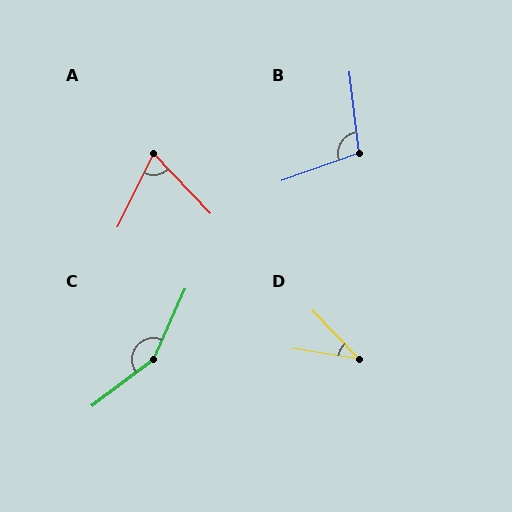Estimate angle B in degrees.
Approximately 104 degrees.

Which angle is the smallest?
D, at approximately 38 degrees.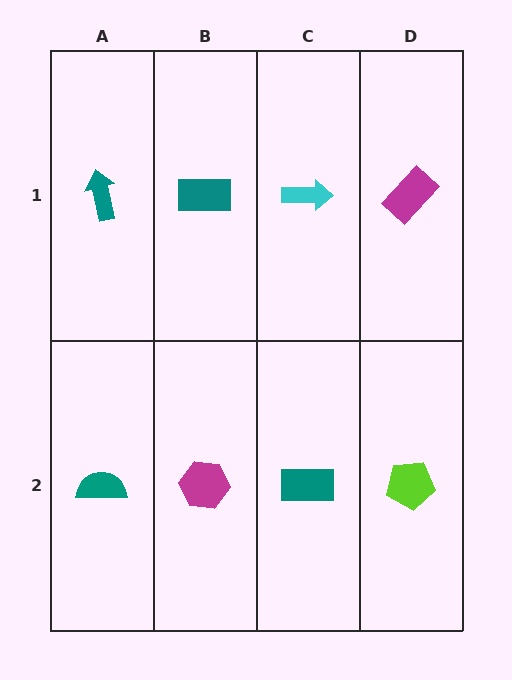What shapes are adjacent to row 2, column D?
A magenta rectangle (row 1, column D), a teal rectangle (row 2, column C).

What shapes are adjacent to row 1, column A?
A teal semicircle (row 2, column A), a teal rectangle (row 1, column B).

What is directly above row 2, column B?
A teal rectangle.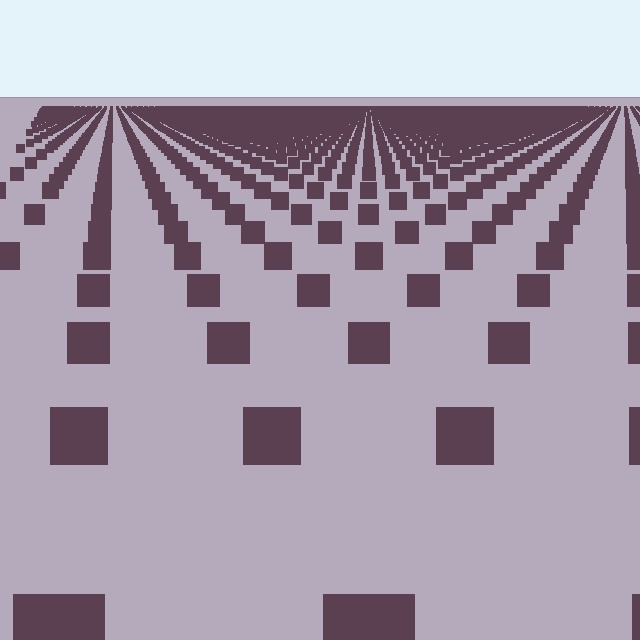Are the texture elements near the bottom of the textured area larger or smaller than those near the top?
Larger. Near the bottom, elements are closer to the viewer and appear at a bigger on-screen size.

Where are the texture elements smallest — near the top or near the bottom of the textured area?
Near the top.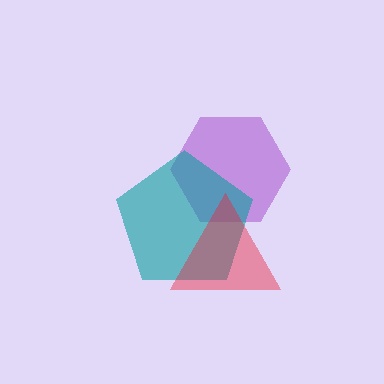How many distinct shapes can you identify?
There are 3 distinct shapes: a purple hexagon, a teal pentagon, a red triangle.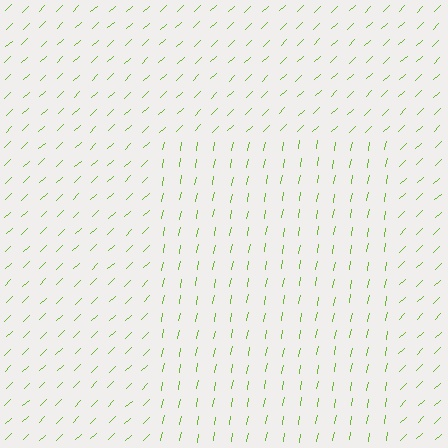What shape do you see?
I see a rectangle.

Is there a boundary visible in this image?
Yes, there is a texture boundary formed by a change in line orientation.